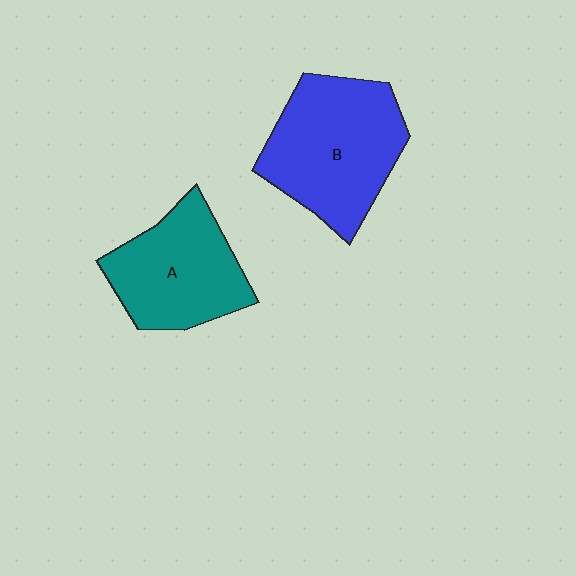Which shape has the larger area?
Shape B (blue).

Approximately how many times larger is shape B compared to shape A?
Approximately 1.2 times.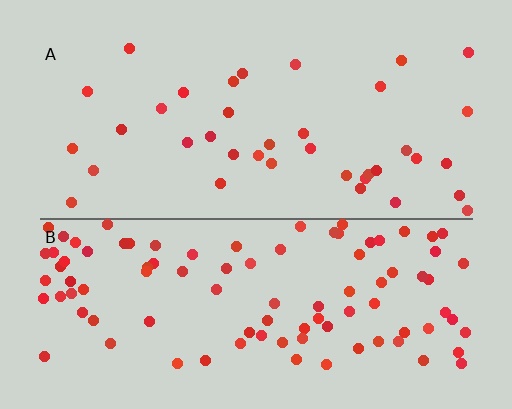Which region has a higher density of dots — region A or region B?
B (the bottom).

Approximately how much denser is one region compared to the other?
Approximately 2.6× — region B over region A.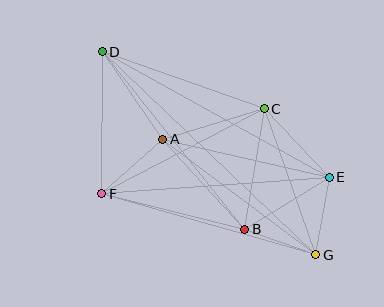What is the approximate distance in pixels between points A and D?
The distance between A and D is approximately 106 pixels.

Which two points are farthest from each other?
Points D and G are farthest from each other.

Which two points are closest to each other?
Points B and G are closest to each other.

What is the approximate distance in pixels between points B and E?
The distance between B and E is approximately 99 pixels.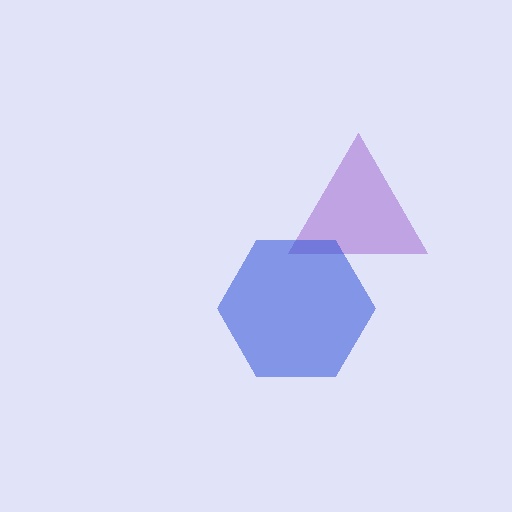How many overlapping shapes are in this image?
There are 2 overlapping shapes in the image.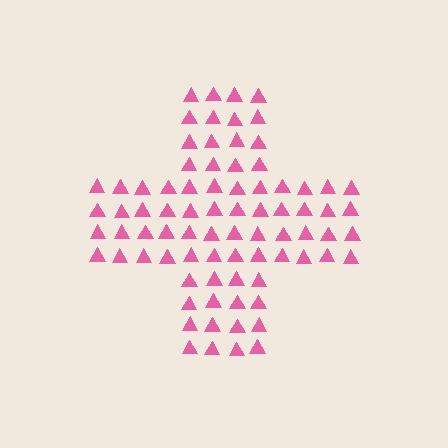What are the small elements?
The small elements are triangles.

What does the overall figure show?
The overall figure shows a cross.